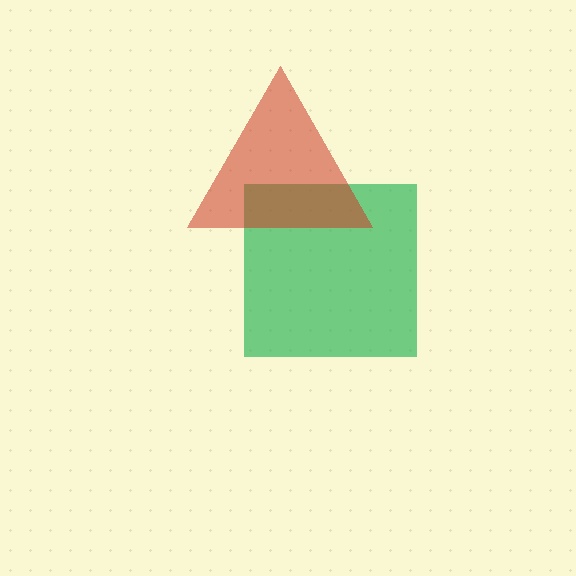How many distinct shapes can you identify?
There are 2 distinct shapes: a green square, a red triangle.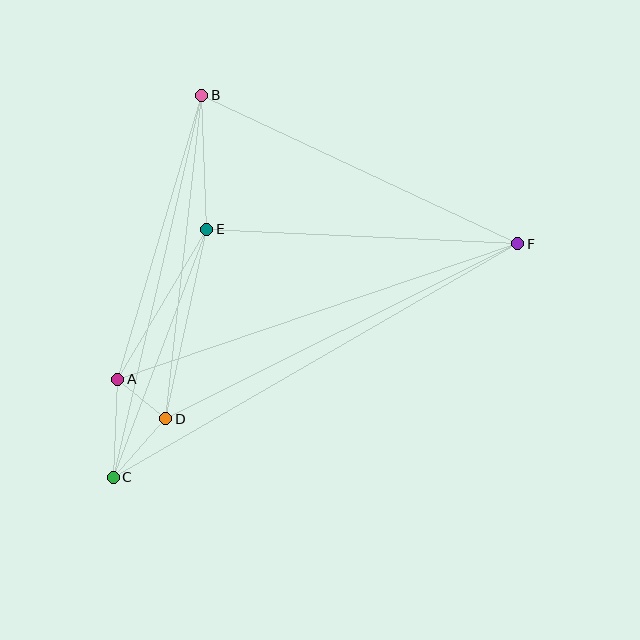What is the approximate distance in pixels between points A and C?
The distance between A and C is approximately 98 pixels.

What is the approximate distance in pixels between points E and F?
The distance between E and F is approximately 311 pixels.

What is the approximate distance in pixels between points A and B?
The distance between A and B is approximately 296 pixels.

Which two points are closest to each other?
Points A and D are closest to each other.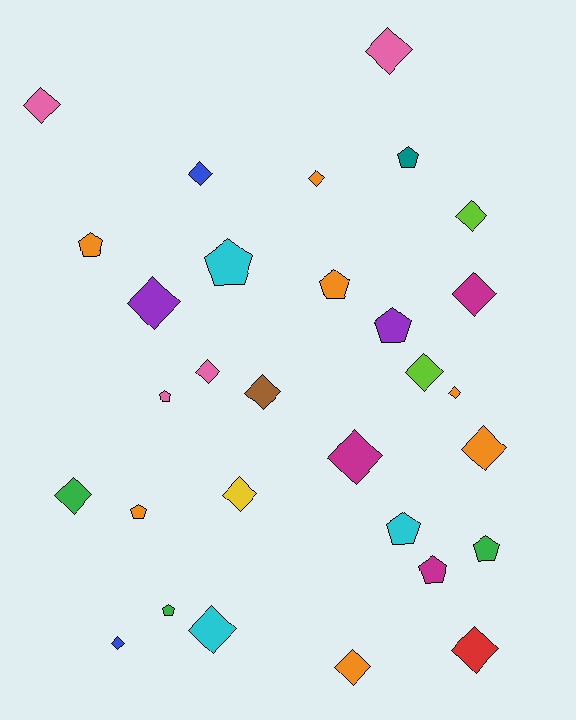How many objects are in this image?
There are 30 objects.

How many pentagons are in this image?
There are 11 pentagons.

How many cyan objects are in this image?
There are 3 cyan objects.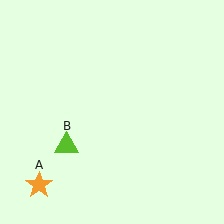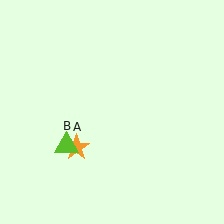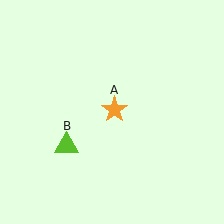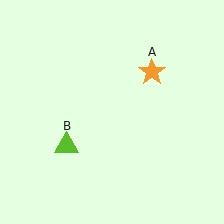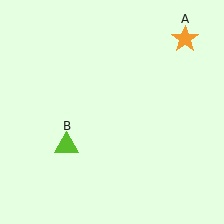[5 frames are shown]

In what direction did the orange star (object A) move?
The orange star (object A) moved up and to the right.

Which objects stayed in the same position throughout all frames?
Lime triangle (object B) remained stationary.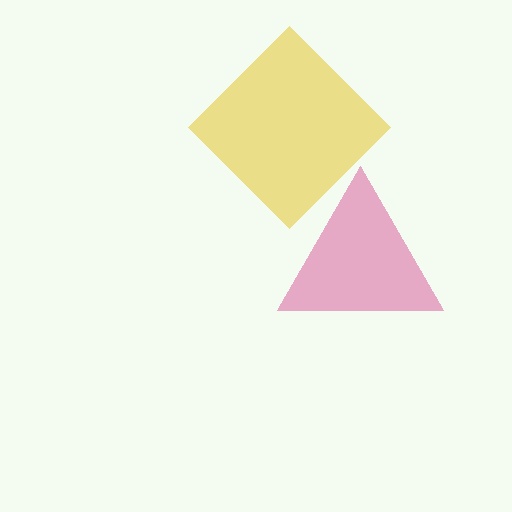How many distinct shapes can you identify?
There are 2 distinct shapes: a pink triangle, a yellow diamond.